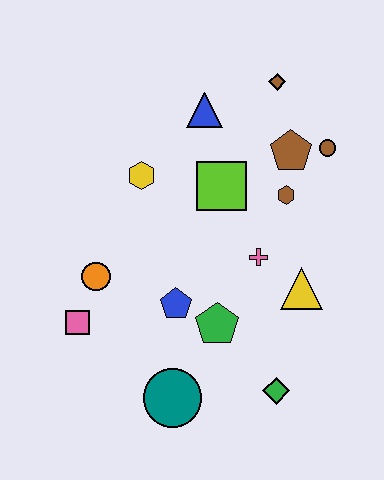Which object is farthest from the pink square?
The brown diamond is farthest from the pink square.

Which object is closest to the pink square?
The orange circle is closest to the pink square.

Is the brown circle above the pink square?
Yes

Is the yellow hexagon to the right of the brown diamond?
No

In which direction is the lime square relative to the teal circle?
The lime square is above the teal circle.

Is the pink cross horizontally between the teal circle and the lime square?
No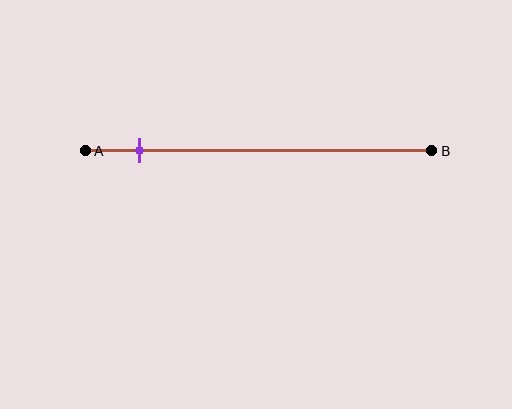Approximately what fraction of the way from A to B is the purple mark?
The purple mark is approximately 15% of the way from A to B.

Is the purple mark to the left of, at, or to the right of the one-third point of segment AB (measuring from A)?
The purple mark is to the left of the one-third point of segment AB.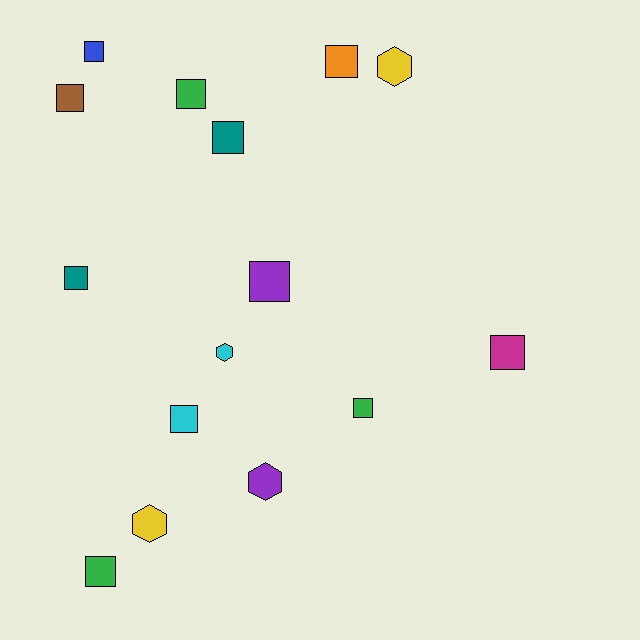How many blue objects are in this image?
There is 1 blue object.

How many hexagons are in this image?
There are 4 hexagons.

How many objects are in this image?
There are 15 objects.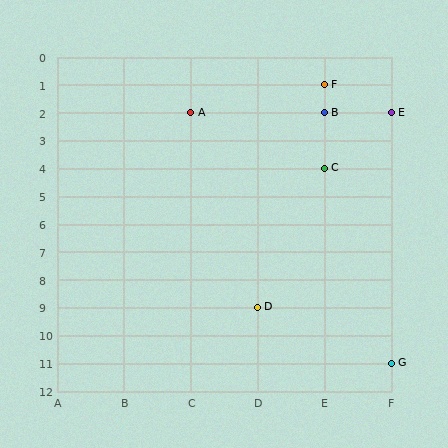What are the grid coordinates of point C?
Point C is at grid coordinates (E, 4).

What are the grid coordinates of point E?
Point E is at grid coordinates (F, 2).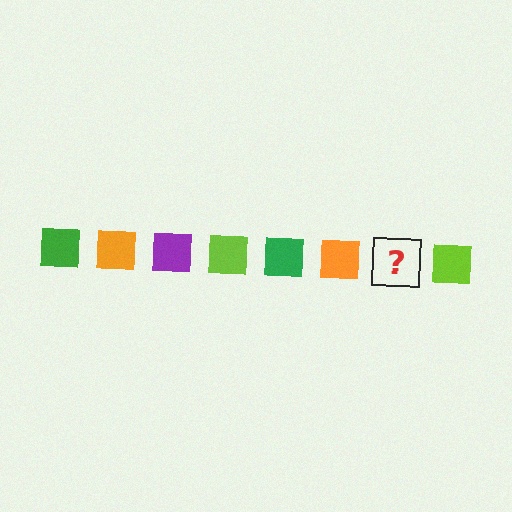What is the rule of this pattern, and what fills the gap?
The rule is that the pattern cycles through green, orange, purple, lime squares. The gap should be filled with a purple square.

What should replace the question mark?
The question mark should be replaced with a purple square.